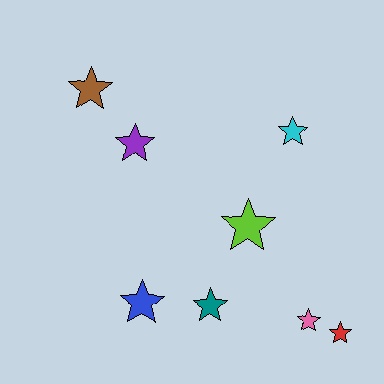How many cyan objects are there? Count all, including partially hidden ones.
There is 1 cyan object.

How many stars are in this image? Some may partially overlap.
There are 8 stars.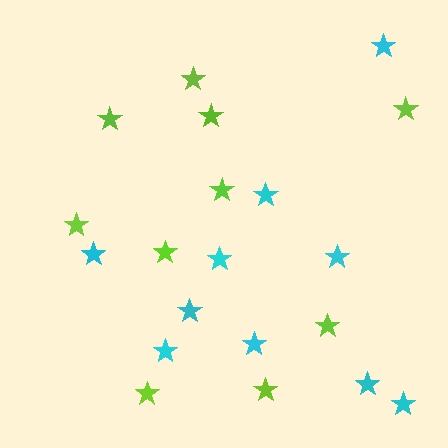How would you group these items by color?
There are 2 groups: one group of lime stars (10) and one group of cyan stars (10).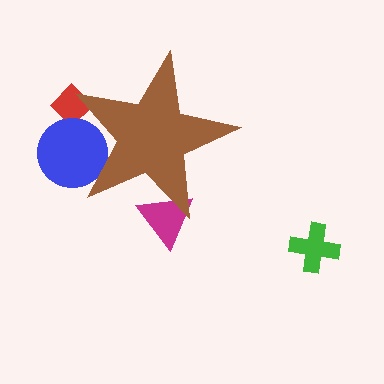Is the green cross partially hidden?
No, the green cross is fully visible.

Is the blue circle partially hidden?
Yes, the blue circle is partially hidden behind the brown star.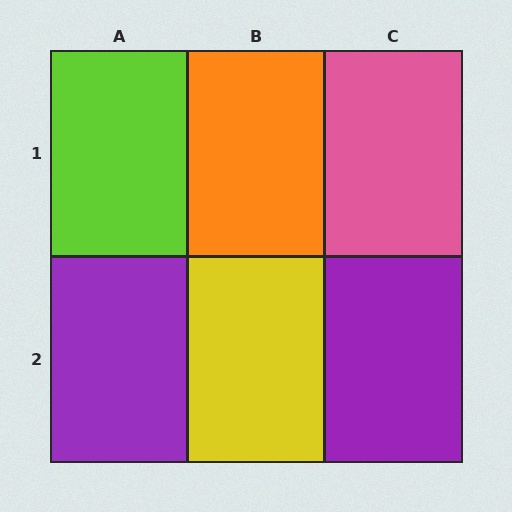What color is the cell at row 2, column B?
Yellow.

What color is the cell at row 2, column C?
Purple.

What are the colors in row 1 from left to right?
Lime, orange, pink.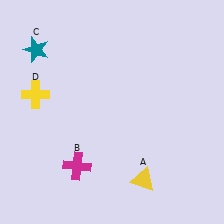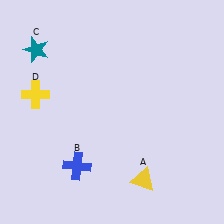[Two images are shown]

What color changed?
The cross (B) changed from magenta in Image 1 to blue in Image 2.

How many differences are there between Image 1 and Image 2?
There is 1 difference between the two images.